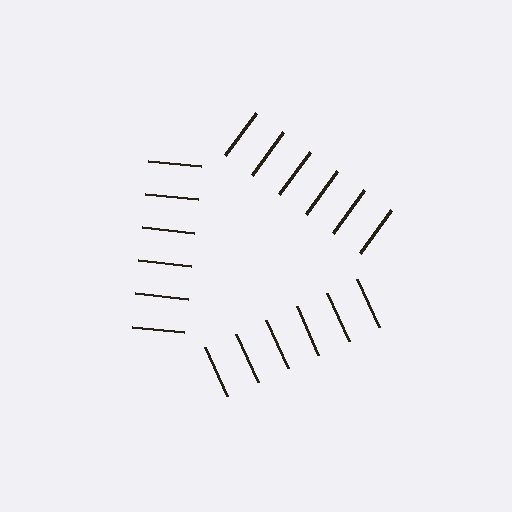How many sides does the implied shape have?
3 sides — the line-ends trace a triangle.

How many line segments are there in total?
18 — 6 along each of the 3 edges.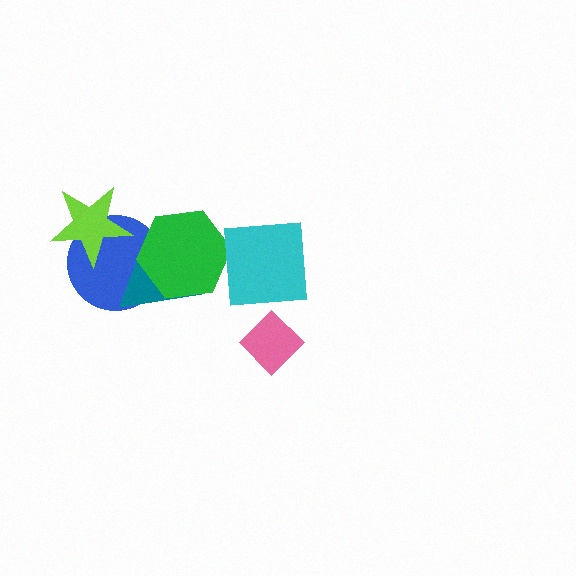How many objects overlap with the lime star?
1 object overlaps with the lime star.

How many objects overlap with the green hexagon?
2 objects overlap with the green hexagon.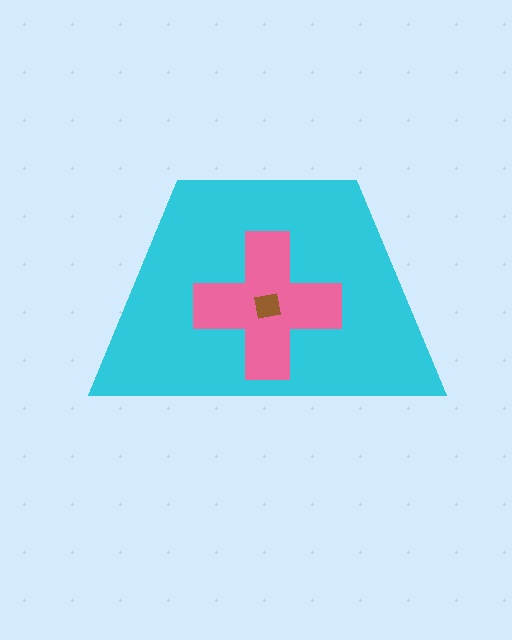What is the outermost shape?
The cyan trapezoid.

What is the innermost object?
The brown square.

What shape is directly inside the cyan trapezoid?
The pink cross.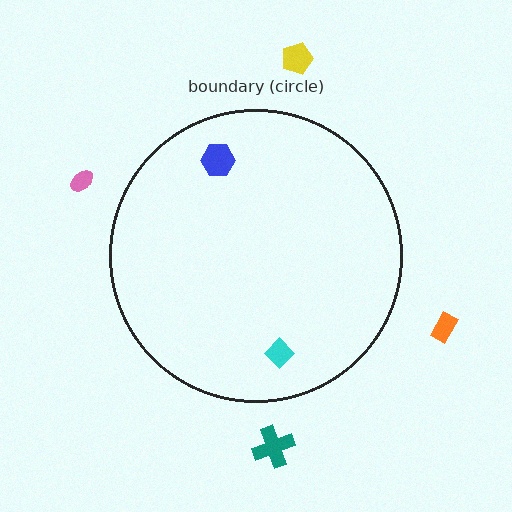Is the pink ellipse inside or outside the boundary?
Outside.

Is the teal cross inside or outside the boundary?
Outside.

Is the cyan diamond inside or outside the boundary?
Inside.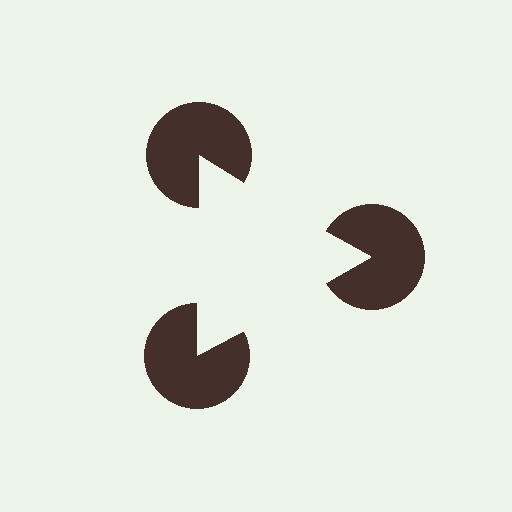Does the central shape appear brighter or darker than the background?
It typically appears slightly brighter than the background, even though no actual brightness change is drawn.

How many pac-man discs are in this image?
There are 3 — one at each vertex of the illusory triangle.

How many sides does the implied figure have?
3 sides.